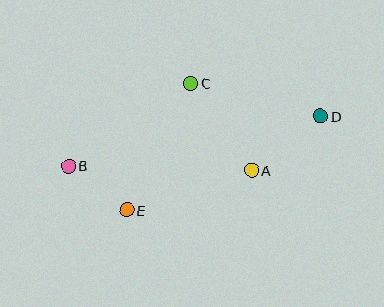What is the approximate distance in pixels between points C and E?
The distance between C and E is approximately 142 pixels.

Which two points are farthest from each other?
Points B and D are farthest from each other.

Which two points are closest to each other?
Points B and E are closest to each other.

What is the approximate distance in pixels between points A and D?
The distance between A and D is approximately 88 pixels.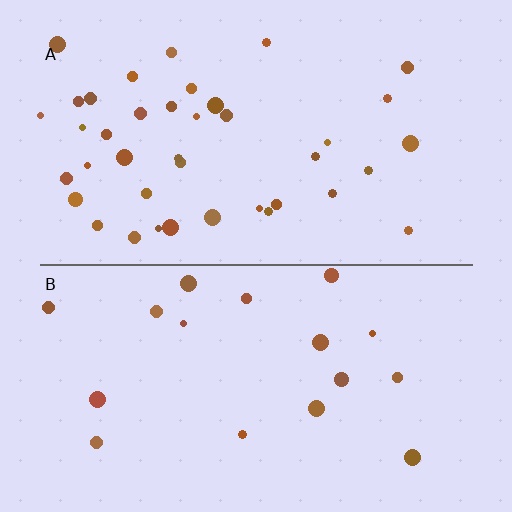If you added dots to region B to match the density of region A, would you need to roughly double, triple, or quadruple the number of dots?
Approximately double.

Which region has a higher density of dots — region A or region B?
A (the top).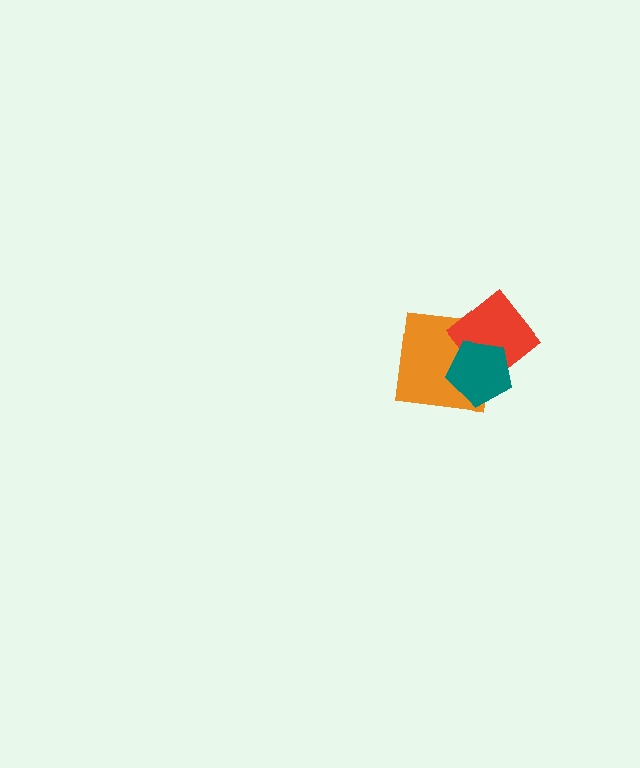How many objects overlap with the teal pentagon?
2 objects overlap with the teal pentagon.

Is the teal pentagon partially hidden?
No, no other shape covers it.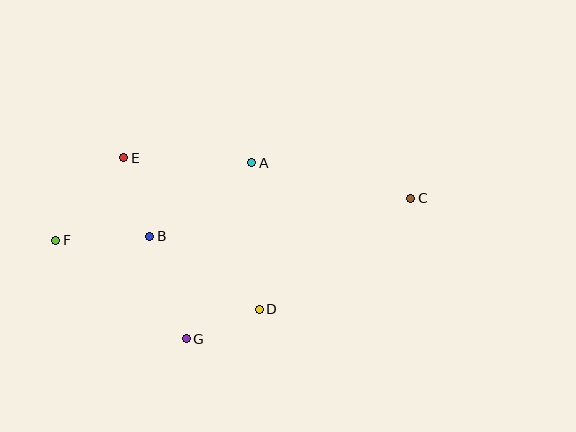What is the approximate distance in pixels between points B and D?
The distance between B and D is approximately 132 pixels.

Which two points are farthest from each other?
Points C and F are farthest from each other.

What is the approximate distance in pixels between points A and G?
The distance between A and G is approximately 188 pixels.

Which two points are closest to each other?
Points D and G are closest to each other.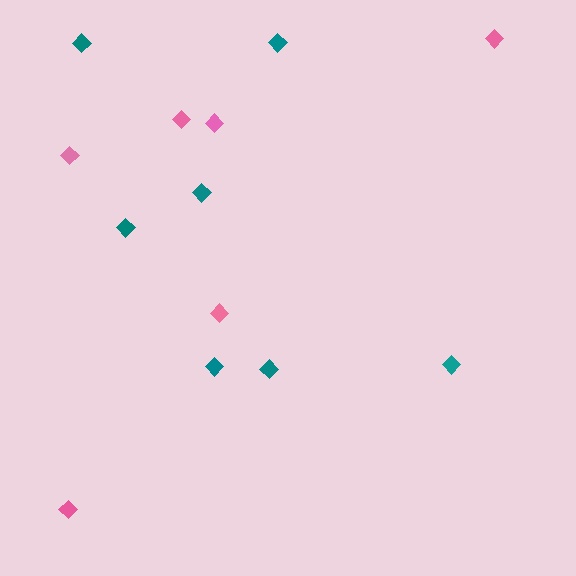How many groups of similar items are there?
There are 2 groups: one group of pink diamonds (6) and one group of teal diamonds (7).